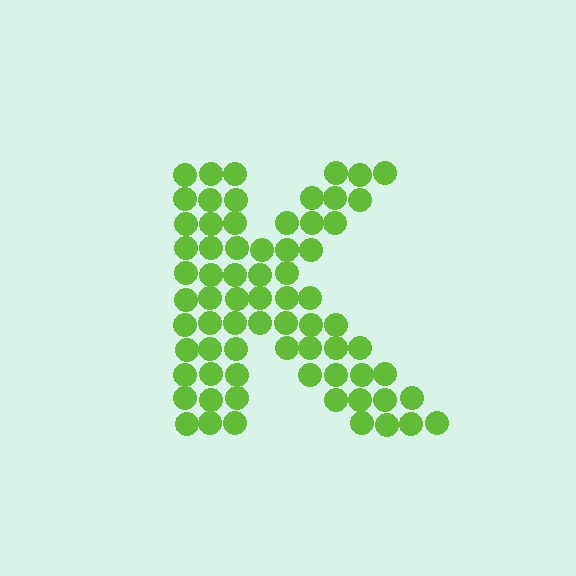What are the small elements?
The small elements are circles.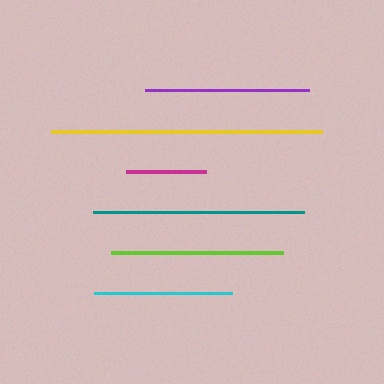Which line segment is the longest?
The yellow line is the longest at approximately 271 pixels.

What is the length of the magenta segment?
The magenta segment is approximately 79 pixels long.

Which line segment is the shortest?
The magenta line is the shortest at approximately 79 pixels.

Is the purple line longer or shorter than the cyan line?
The purple line is longer than the cyan line.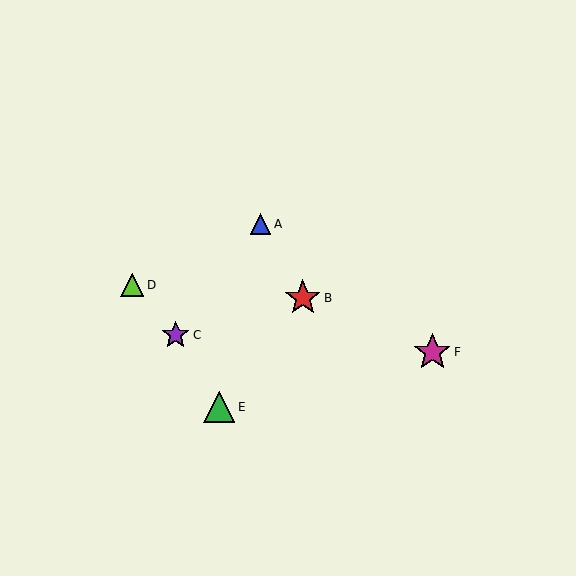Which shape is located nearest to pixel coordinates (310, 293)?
The red star (labeled B) at (303, 298) is nearest to that location.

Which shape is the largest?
The magenta star (labeled F) is the largest.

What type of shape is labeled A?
Shape A is a blue triangle.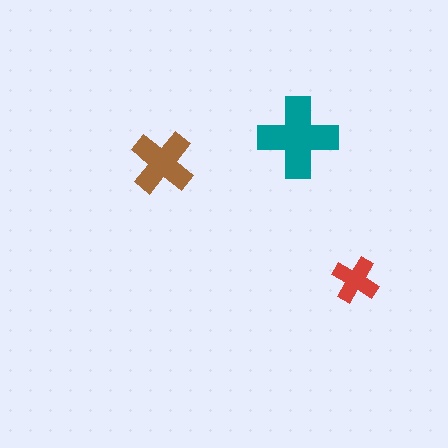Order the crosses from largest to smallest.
the teal one, the brown one, the red one.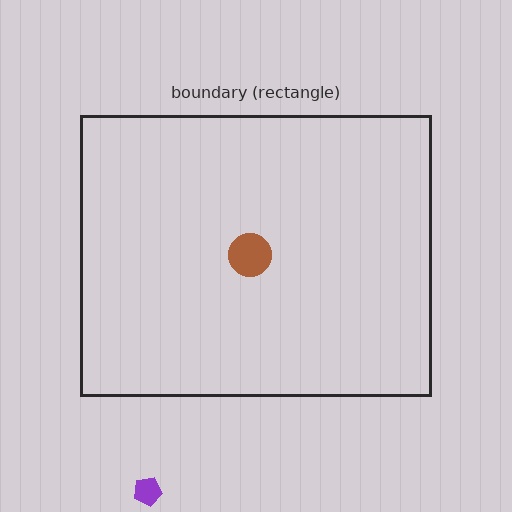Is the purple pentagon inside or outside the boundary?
Outside.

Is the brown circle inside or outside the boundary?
Inside.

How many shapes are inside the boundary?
1 inside, 1 outside.